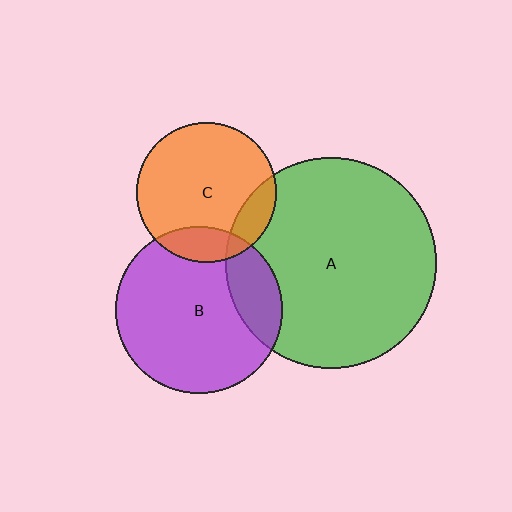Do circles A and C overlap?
Yes.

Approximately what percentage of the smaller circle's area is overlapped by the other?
Approximately 15%.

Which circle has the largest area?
Circle A (green).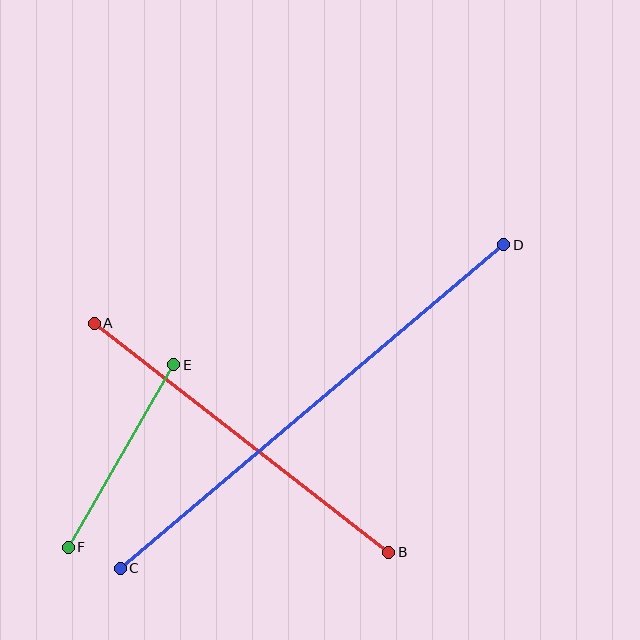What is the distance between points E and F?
The distance is approximately 211 pixels.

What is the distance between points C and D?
The distance is approximately 502 pixels.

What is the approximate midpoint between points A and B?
The midpoint is at approximately (241, 438) pixels.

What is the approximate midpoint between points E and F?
The midpoint is at approximately (121, 456) pixels.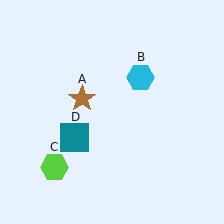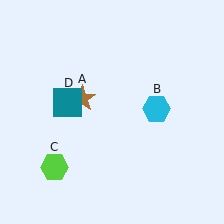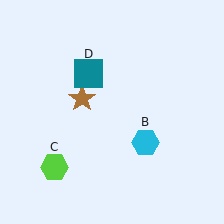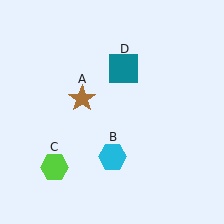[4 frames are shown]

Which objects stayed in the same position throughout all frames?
Brown star (object A) and lime hexagon (object C) remained stationary.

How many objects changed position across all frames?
2 objects changed position: cyan hexagon (object B), teal square (object D).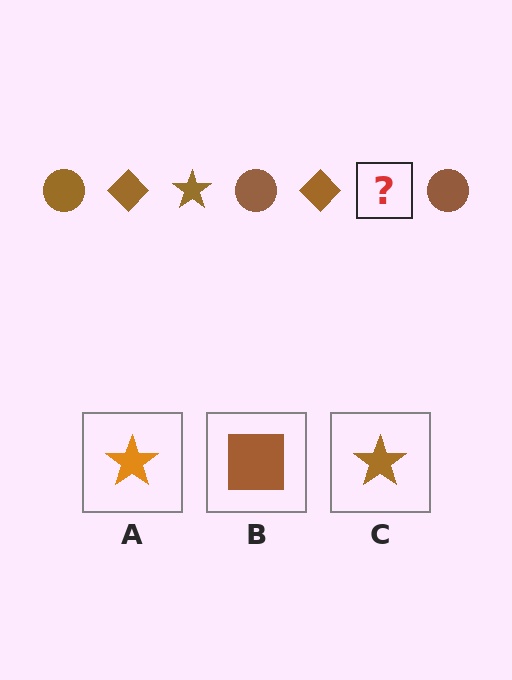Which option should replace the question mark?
Option C.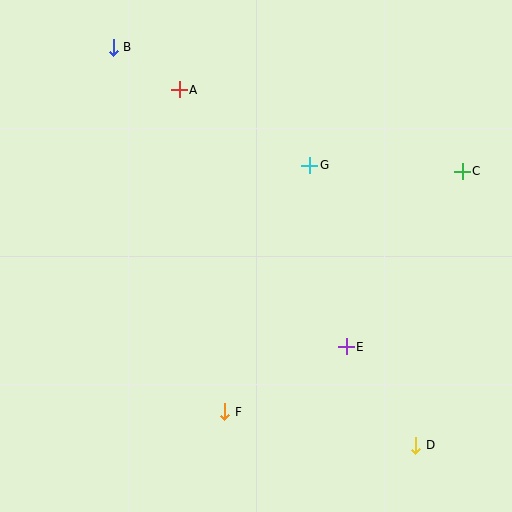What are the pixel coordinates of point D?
Point D is at (416, 445).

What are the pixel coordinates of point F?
Point F is at (225, 412).